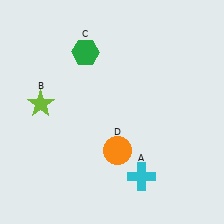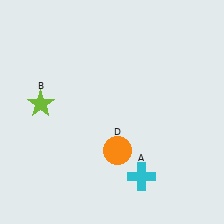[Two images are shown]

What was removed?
The green hexagon (C) was removed in Image 2.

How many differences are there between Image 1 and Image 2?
There is 1 difference between the two images.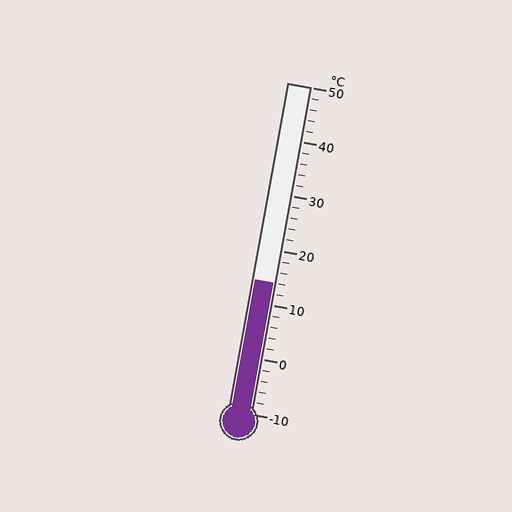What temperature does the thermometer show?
The thermometer shows approximately 14°C.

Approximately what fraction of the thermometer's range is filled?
The thermometer is filled to approximately 40% of its range.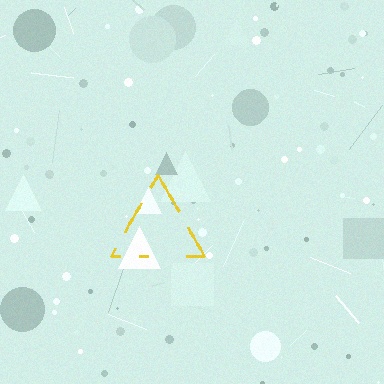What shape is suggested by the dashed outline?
The dashed outline suggests a triangle.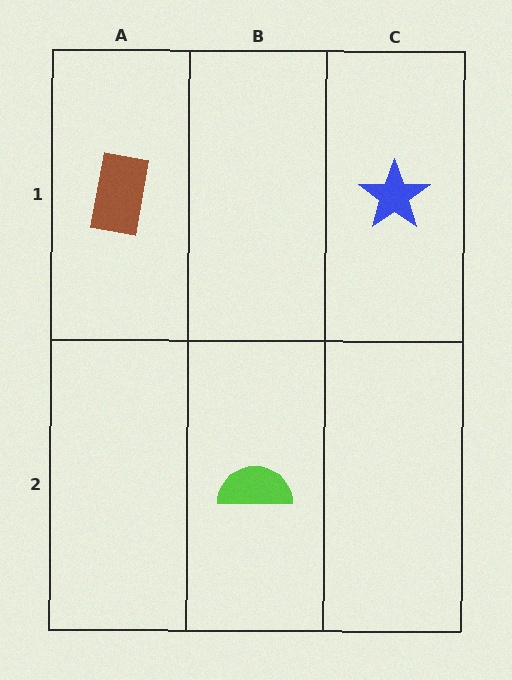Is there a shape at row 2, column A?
No, that cell is empty.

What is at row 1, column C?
A blue star.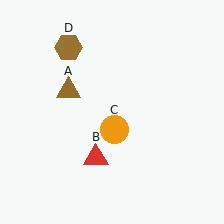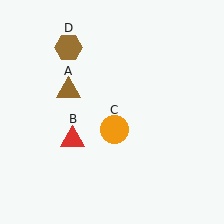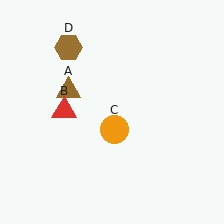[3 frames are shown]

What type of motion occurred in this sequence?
The red triangle (object B) rotated clockwise around the center of the scene.